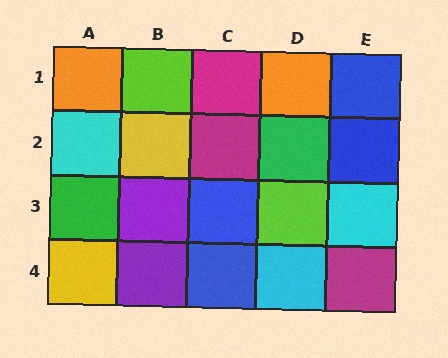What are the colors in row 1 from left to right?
Orange, lime, magenta, orange, blue.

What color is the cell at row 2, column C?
Magenta.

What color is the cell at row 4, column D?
Cyan.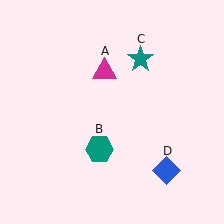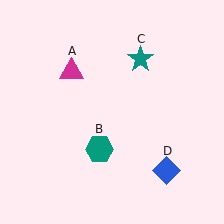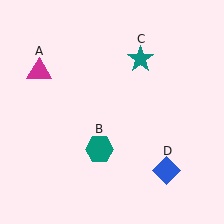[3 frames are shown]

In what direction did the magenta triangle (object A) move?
The magenta triangle (object A) moved left.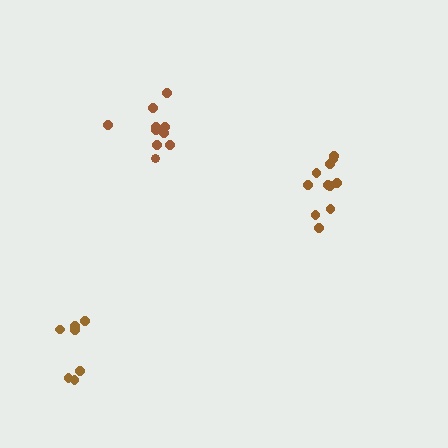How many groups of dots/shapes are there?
There are 3 groups.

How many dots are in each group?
Group 1: 11 dots, Group 2: 7 dots, Group 3: 10 dots (28 total).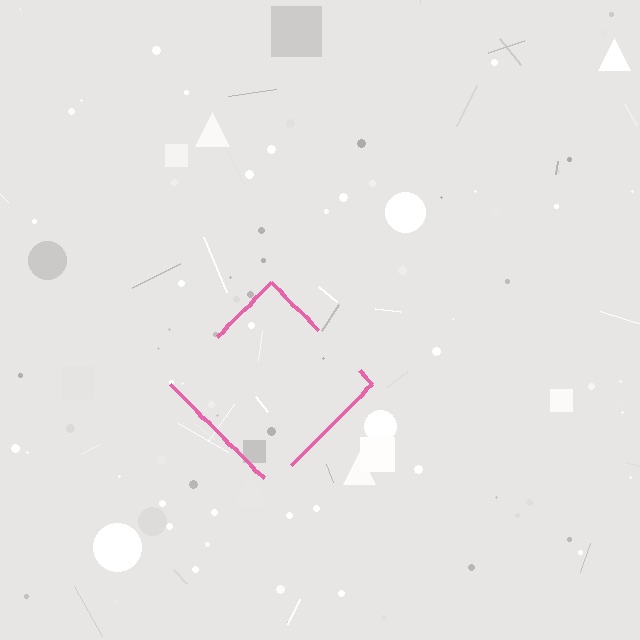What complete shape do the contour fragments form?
The contour fragments form a diamond.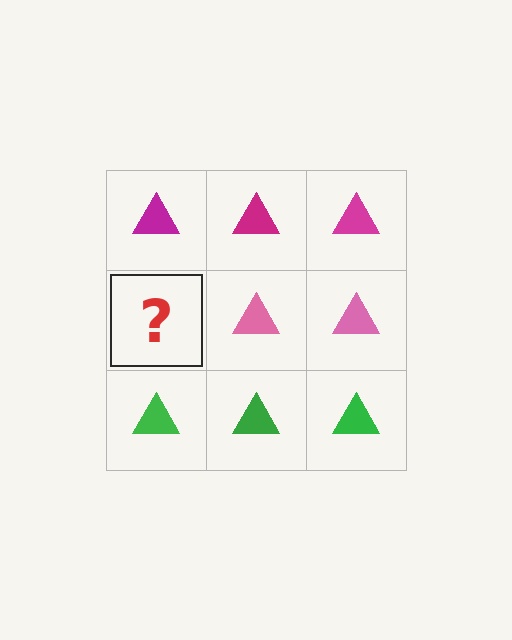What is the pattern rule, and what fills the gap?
The rule is that each row has a consistent color. The gap should be filled with a pink triangle.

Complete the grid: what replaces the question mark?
The question mark should be replaced with a pink triangle.